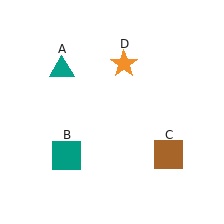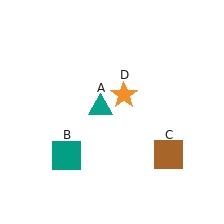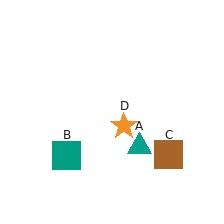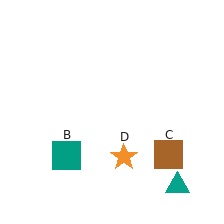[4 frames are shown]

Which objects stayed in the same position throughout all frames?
Teal square (object B) and brown square (object C) remained stationary.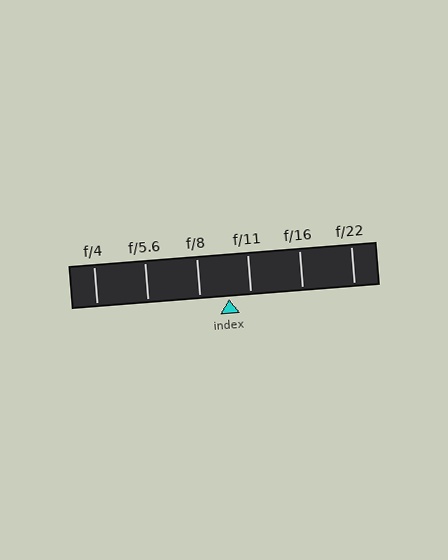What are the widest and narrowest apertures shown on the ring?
The widest aperture shown is f/4 and the narrowest is f/22.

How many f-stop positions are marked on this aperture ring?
There are 6 f-stop positions marked.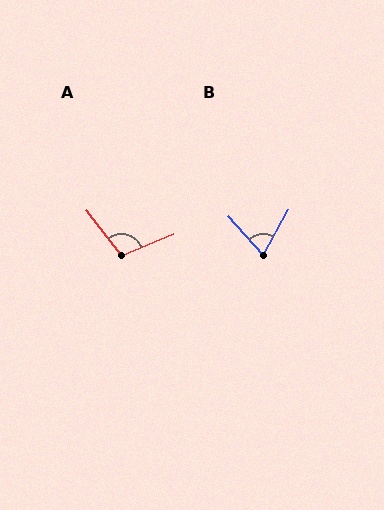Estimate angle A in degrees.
Approximately 105 degrees.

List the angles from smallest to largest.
B (71°), A (105°).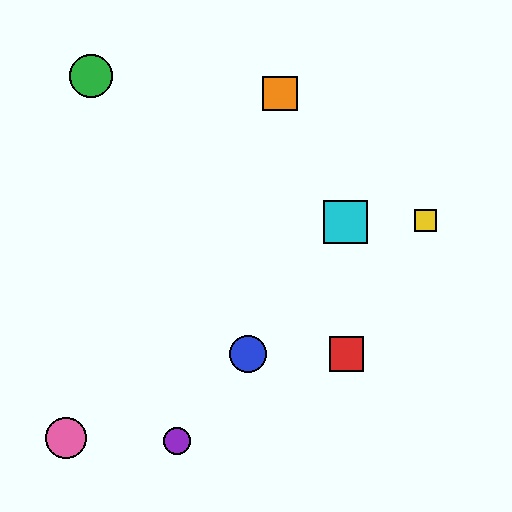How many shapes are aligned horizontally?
2 shapes (the red square, the blue circle) are aligned horizontally.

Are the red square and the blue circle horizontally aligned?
Yes, both are at y≈354.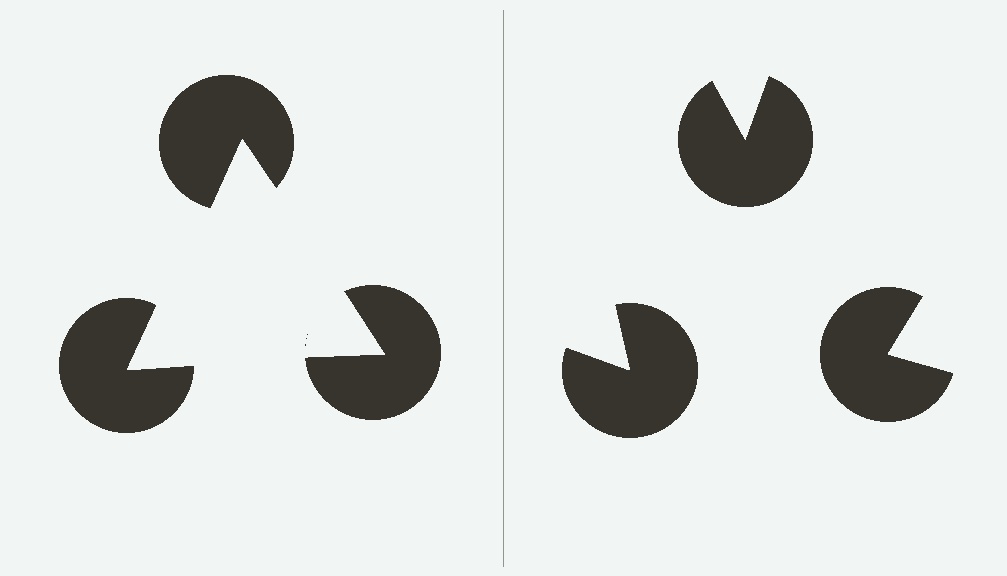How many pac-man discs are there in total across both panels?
6 — 3 on each side.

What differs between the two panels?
The pac-man discs are positioned identically on both sides; only the wedge orientations differ. On the left they align to a triangle; on the right they are misaligned.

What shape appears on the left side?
An illusory triangle.